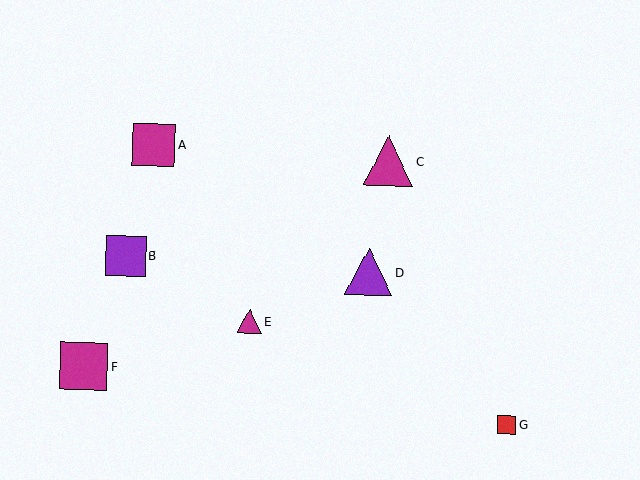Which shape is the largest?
The magenta triangle (labeled C) is the largest.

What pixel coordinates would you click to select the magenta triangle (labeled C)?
Click at (388, 161) to select the magenta triangle C.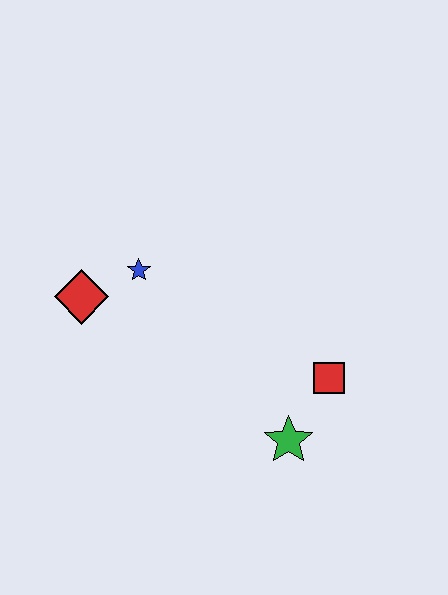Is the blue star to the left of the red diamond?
No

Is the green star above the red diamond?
No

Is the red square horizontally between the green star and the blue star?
No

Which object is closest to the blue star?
The red diamond is closest to the blue star.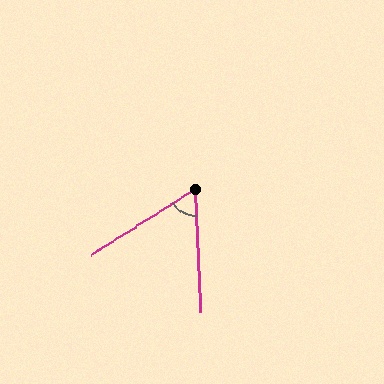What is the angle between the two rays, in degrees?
Approximately 60 degrees.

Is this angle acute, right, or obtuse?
It is acute.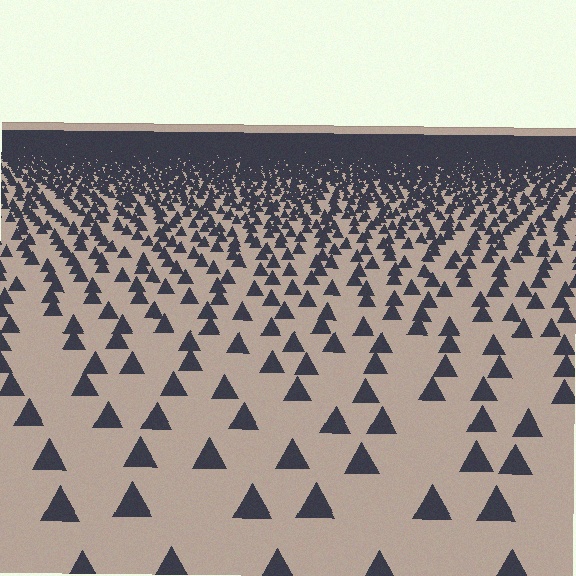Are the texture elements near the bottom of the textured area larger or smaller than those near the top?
Larger. Near the bottom, elements are closer to the viewer and appear at a bigger on-screen size.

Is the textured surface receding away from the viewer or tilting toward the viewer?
The surface is receding away from the viewer. Texture elements get smaller and denser toward the top.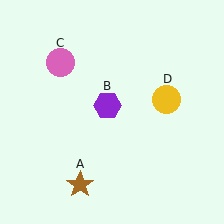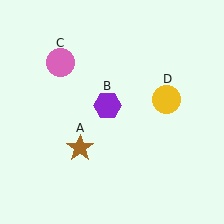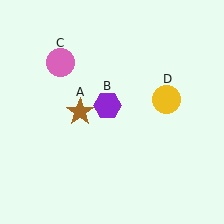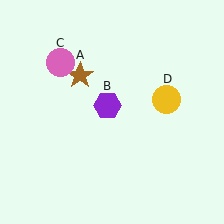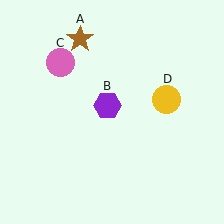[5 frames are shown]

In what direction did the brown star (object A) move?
The brown star (object A) moved up.